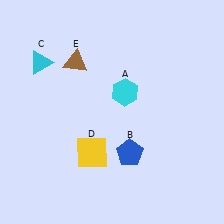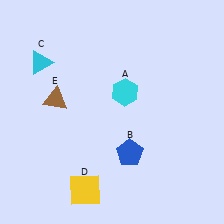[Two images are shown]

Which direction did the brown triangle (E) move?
The brown triangle (E) moved down.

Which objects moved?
The objects that moved are: the yellow square (D), the brown triangle (E).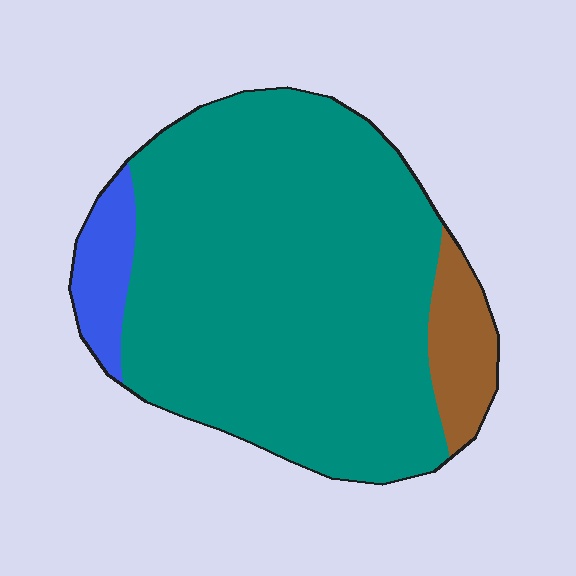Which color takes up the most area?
Teal, at roughly 85%.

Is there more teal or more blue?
Teal.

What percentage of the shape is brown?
Brown covers around 10% of the shape.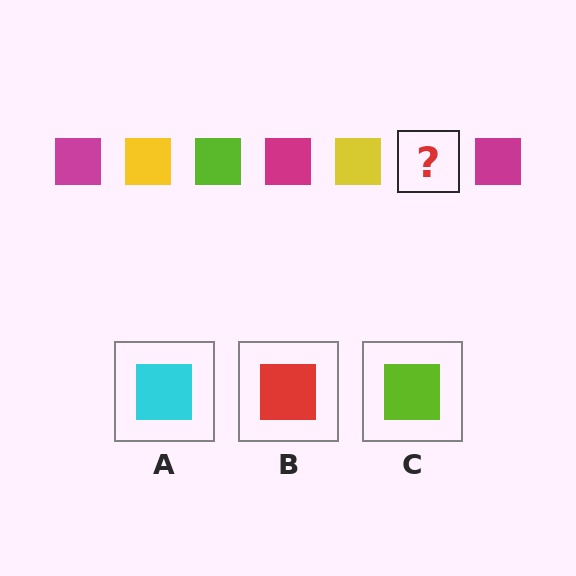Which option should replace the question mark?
Option C.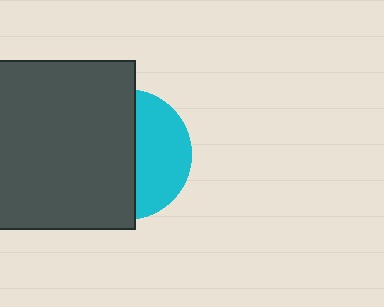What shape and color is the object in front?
The object in front is a dark gray square.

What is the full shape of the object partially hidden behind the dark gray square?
The partially hidden object is a cyan circle.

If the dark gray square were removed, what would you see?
You would see the complete cyan circle.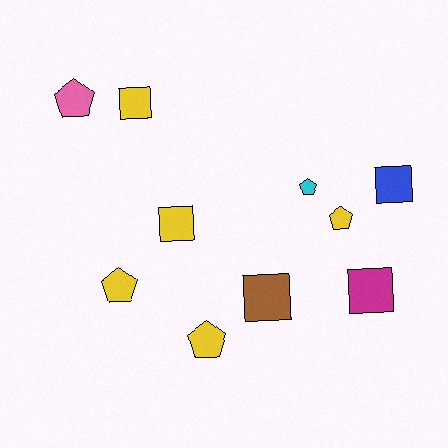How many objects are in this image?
There are 10 objects.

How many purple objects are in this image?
There are no purple objects.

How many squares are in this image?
There are 5 squares.